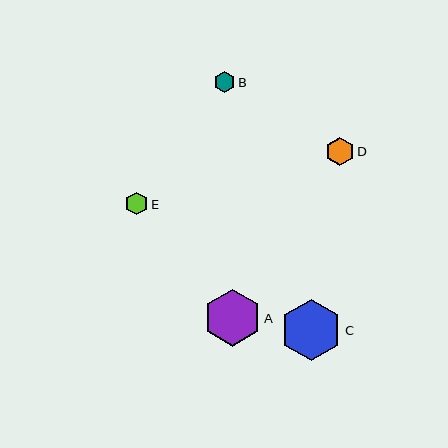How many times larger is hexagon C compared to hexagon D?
Hexagon C is approximately 2.1 times the size of hexagon D.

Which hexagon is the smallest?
Hexagon B is the smallest with a size of approximately 21 pixels.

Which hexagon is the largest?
Hexagon C is the largest with a size of approximately 61 pixels.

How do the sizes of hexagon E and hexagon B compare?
Hexagon E and hexagon B are approximately the same size.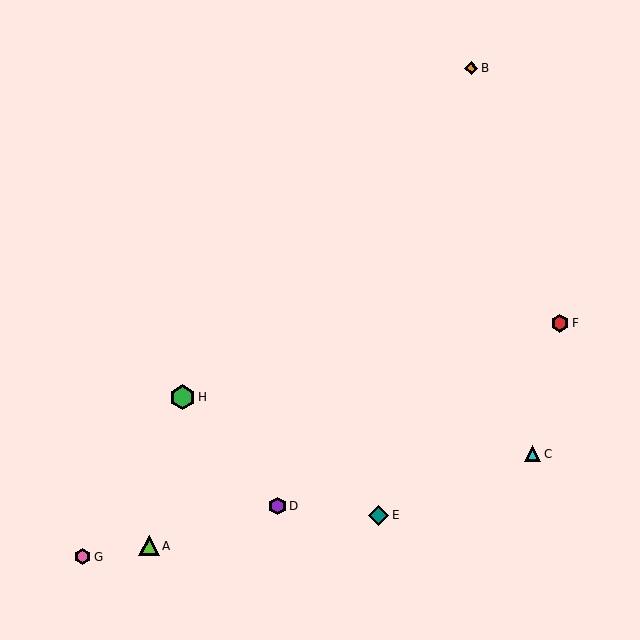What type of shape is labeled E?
Shape E is a teal diamond.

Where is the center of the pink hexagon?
The center of the pink hexagon is at (83, 557).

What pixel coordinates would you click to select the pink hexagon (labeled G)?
Click at (83, 557) to select the pink hexagon G.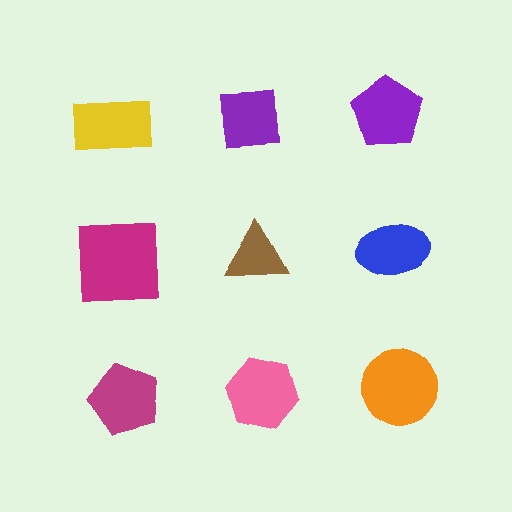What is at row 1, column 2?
A purple square.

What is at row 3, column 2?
A pink hexagon.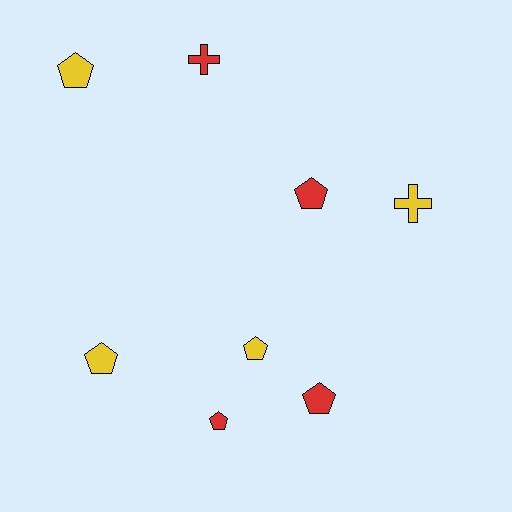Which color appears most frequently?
Yellow, with 4 objects.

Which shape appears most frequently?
Pentagon, with 6 objects.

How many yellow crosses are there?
There is 1 yellow cross.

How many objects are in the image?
There are 8 objects.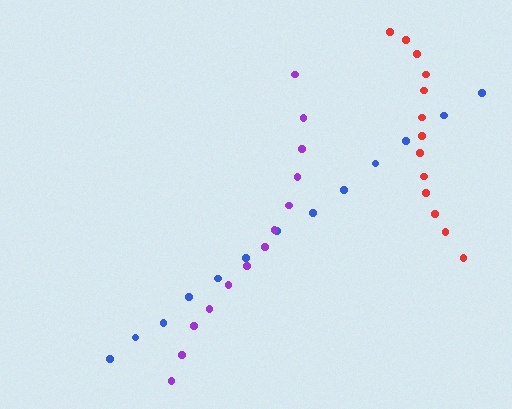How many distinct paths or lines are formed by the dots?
There are 3 distinct paths.